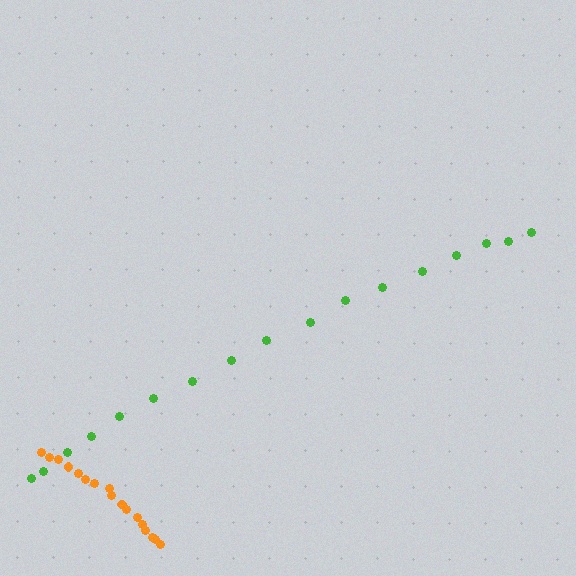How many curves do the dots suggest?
There are 2 distinct paths.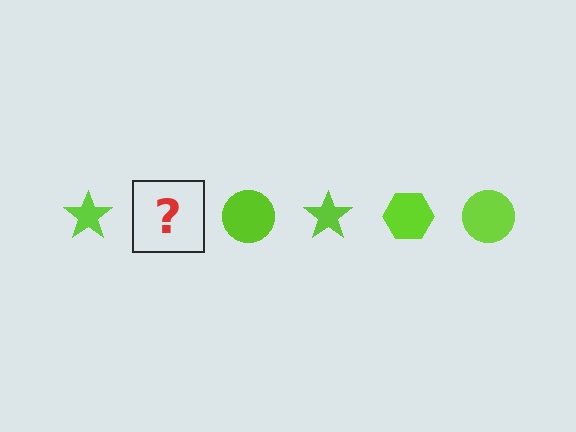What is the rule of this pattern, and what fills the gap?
The rule is that the pattern cycles through star, hexagon, circle shapes in lime. The gap should be filled with a lime hexagon.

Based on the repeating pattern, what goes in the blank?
The blank should be a lime hexagon.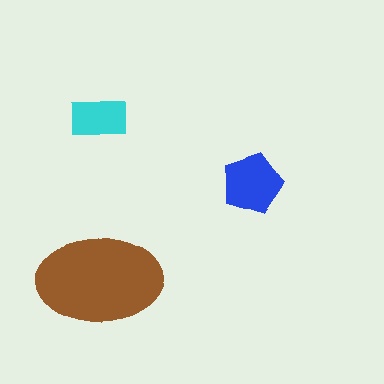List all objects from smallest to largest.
The cyan rectangle, the blue pentagon, the brown ellipse.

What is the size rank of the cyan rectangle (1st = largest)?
3rd.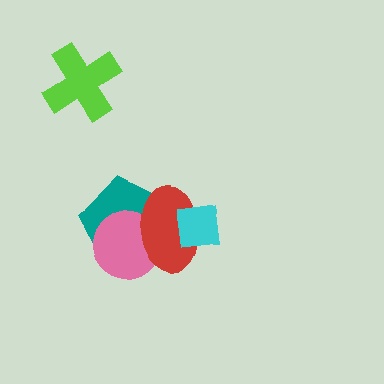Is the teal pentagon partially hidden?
Yes, it is partially covered by another shape.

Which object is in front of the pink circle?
The red ellipse is in front of the pink circle.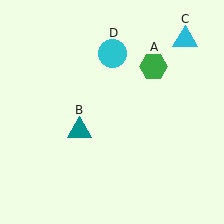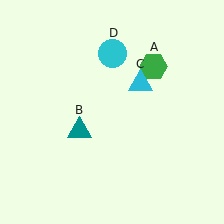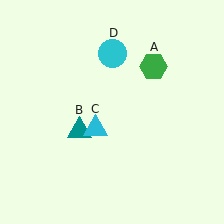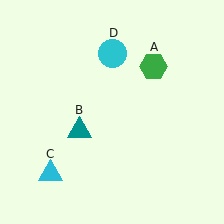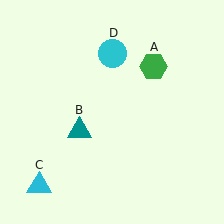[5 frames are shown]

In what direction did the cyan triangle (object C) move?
The cyan triangle (object C) moved down and to the left.